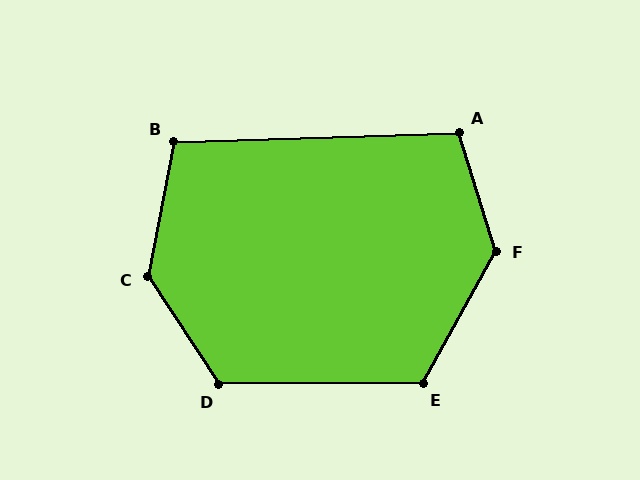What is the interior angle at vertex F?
Approximately 134 degrees (obtuse).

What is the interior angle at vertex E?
Approximately 119 degrees (obtuse).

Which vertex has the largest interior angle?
C, at approximately 136 degrees.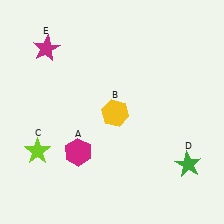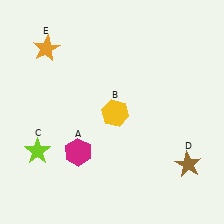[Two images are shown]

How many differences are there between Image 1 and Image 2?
There are 2 differences between the two images.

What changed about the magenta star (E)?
In Image 1, E is magenta. In Image 2, it changed to orange.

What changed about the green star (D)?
In Image 1, D is green. In Image 2, it changed to brown.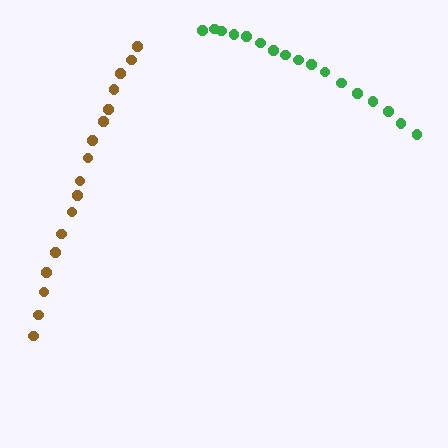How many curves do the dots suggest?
There are 2 distinct paths.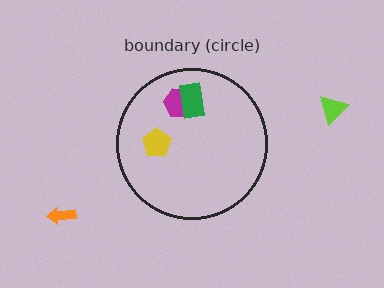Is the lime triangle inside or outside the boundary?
Outside.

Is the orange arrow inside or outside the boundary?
Outside.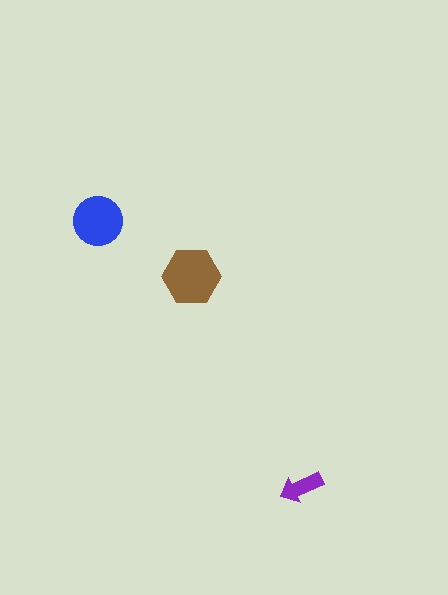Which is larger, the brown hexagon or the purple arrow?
The brown hexagon.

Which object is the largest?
The brown hexagon.